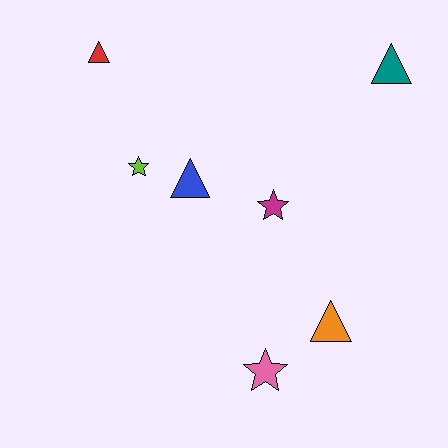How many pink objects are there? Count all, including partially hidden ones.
There is 1 pink object.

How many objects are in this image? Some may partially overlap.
There are 7 objects.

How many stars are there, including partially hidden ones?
There are 3 stars.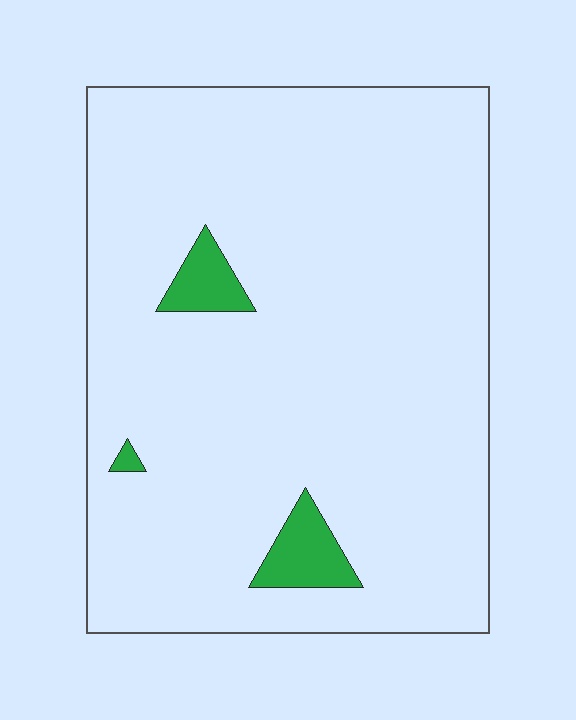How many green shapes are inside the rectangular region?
3.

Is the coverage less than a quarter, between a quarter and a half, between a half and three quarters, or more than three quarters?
Less than a quarter.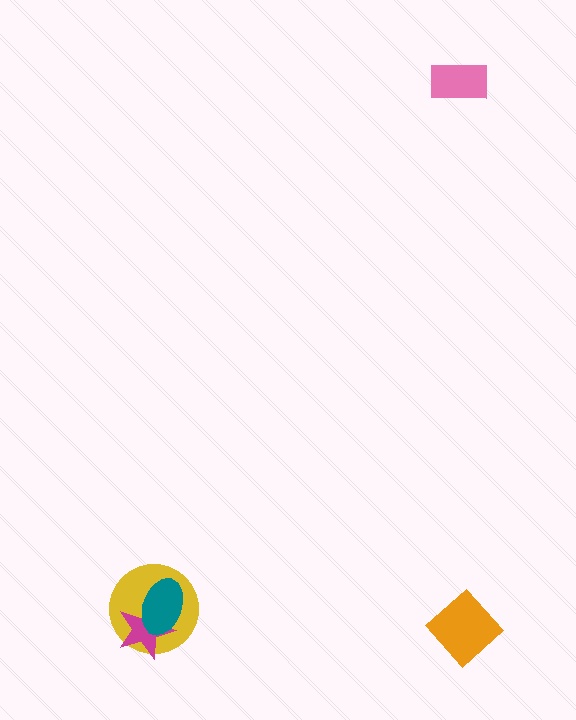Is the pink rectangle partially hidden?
No, no other shape covers it.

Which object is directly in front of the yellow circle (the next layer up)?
The magenta star is directly in front of the yellow circle.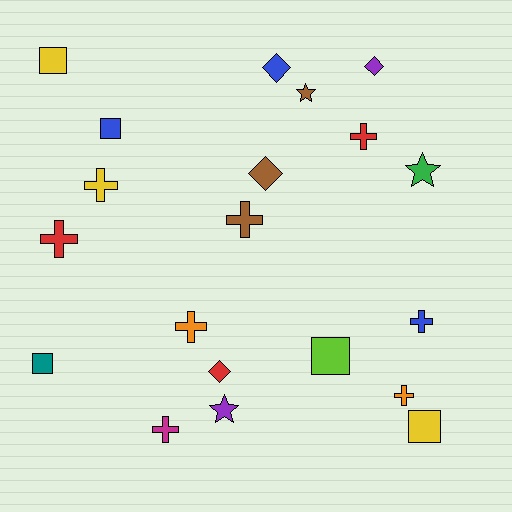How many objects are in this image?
There are 20 objects.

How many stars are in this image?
There are 3 stars.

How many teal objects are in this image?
There is 1 teal object.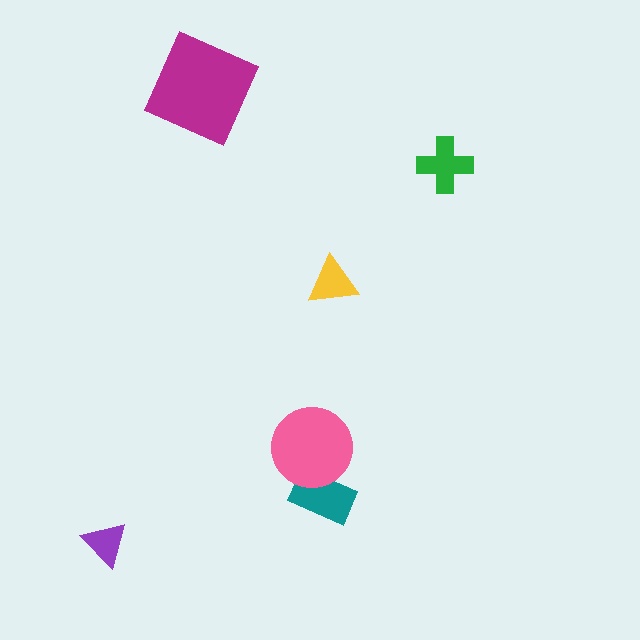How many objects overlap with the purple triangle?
0 objects overlap with the purple triangle.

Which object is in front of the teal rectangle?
The pink circle is in front of the teal rectangle.